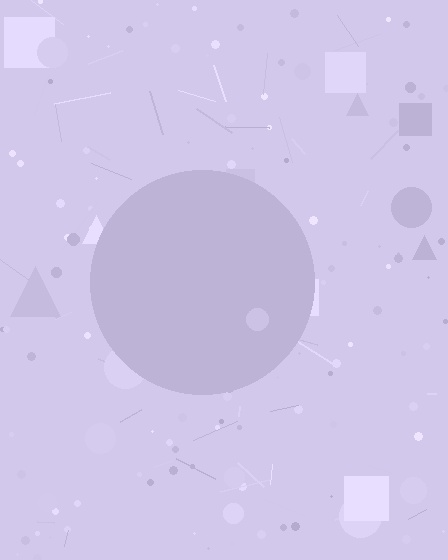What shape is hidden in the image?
A circle is hidden in the image.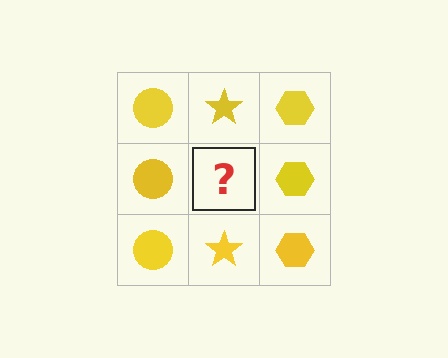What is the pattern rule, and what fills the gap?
The rule is that each column has a consistent shape. The gap should be filled with a yellow star.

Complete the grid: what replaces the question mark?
The question mark should be replaced with a yellow star.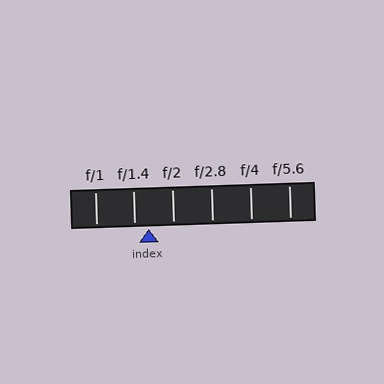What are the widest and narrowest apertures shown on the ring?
The widest aperture shown is f/1 and the narrowest is f/5.6.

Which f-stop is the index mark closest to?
The index mark is closest to f/1.4.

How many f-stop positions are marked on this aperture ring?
There are 6 f-stop positions marked.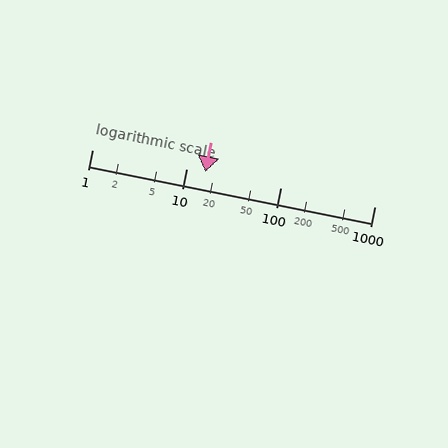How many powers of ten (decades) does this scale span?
The scale spans 3 decades, from 1 to 1000.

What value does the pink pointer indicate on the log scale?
The pointer indicates approximately 16.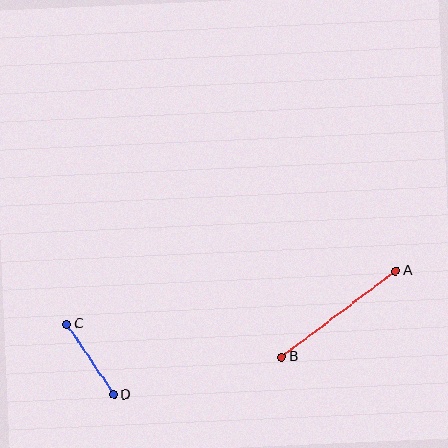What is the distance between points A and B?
The distance is approximately 143 pixels.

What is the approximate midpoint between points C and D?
The midpoint is at approximately (90, 359) pixels.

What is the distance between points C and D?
The distance is approximately 84 pixels.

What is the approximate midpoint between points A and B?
The midpoint is at approximately (339, 314) pixels.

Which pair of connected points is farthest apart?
Points A and B are farthest apart.